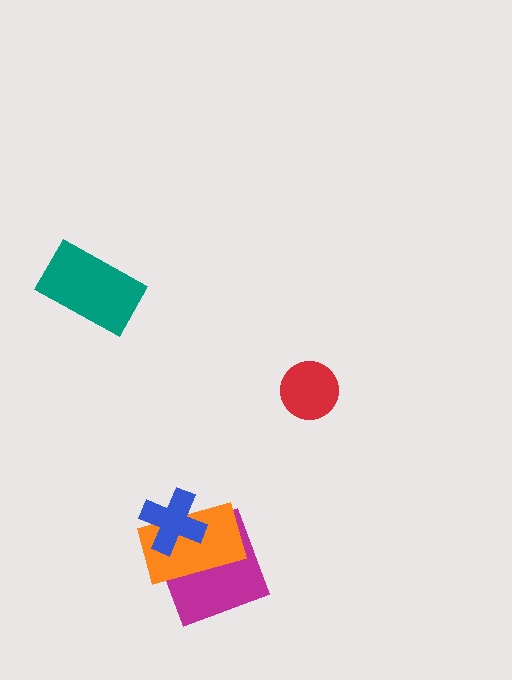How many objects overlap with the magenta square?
2 objects overlap with the magenta square.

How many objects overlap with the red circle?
0 objects overlap with the red circle.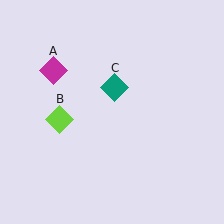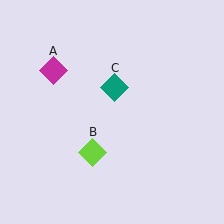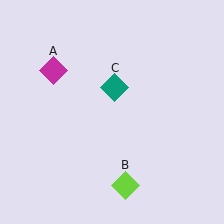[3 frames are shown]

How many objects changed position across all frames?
1 object changed position: lime diamond (object B).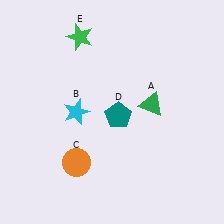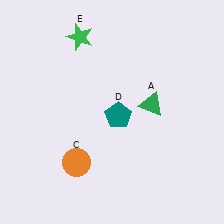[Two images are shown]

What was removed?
The cyan star (B) was removed in Image 2.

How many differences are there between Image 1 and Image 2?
There is 1 difference between the two images.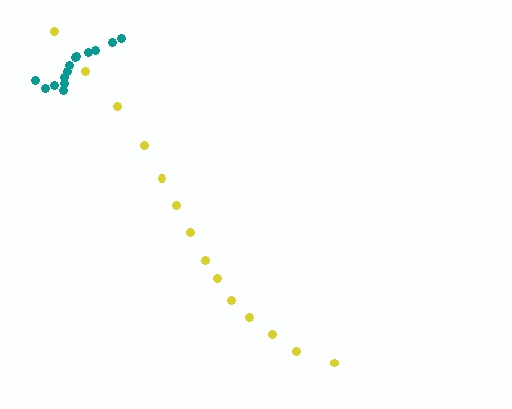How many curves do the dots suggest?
There are 2 distinct paths.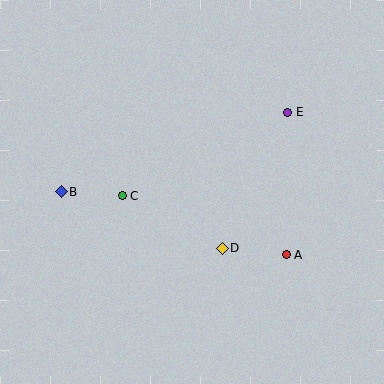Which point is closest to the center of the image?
Point D at (222, 248) is closest to the center.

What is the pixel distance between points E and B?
The distance between E and B is 240 pixels.